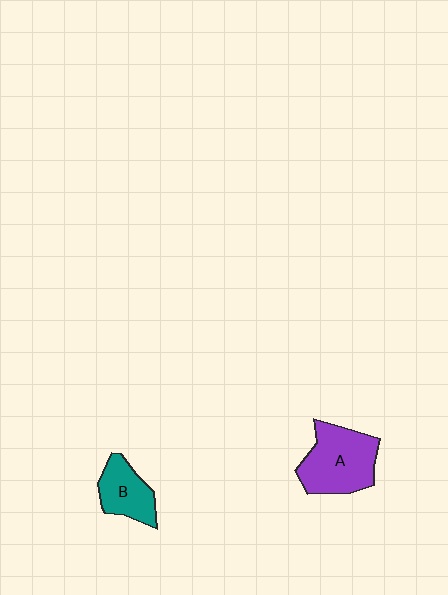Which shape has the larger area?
Shape A (purple).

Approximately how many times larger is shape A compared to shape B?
Approximately 1.6 times.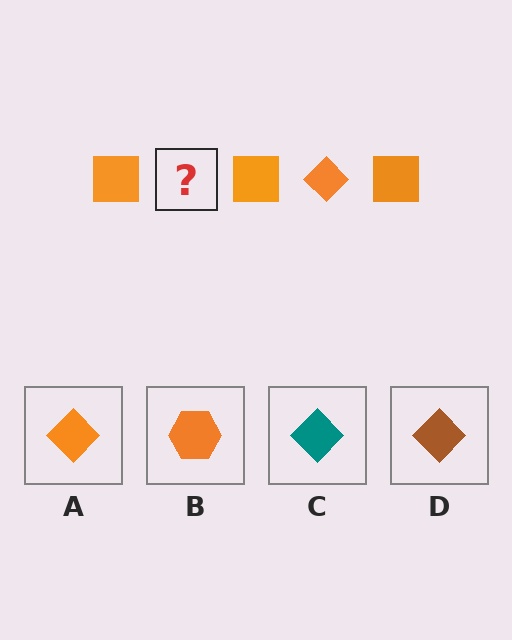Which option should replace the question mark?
Option A.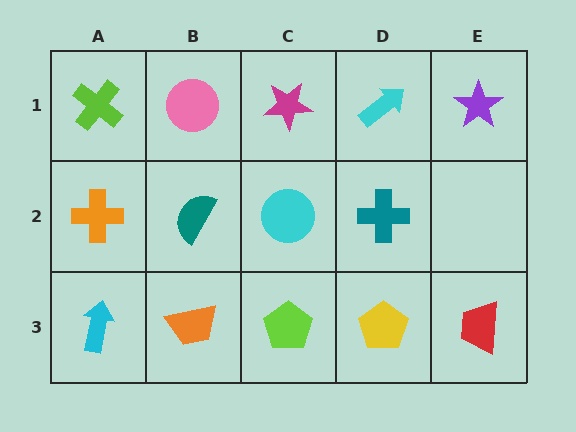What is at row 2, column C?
A cyan circle.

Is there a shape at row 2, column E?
No, that cell is empty.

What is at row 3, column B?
An orange trapezoid.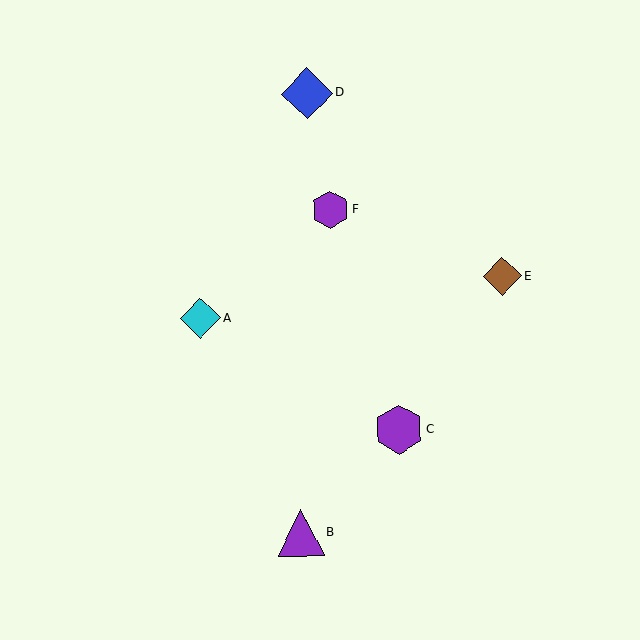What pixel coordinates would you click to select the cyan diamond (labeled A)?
Click at (200, 318) to select the cyan diamond A.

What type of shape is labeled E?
Shape E is a brown diamond.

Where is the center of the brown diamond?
The center of the brown diamond is at (502, 276).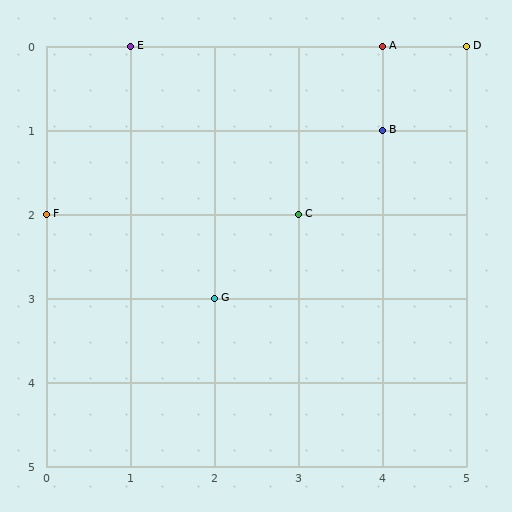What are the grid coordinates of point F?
Point F is at grid coordinates (0, 2).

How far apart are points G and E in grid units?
Points G and E are 1 column and 3 rows apart (about 3.2 grid units diagonally).